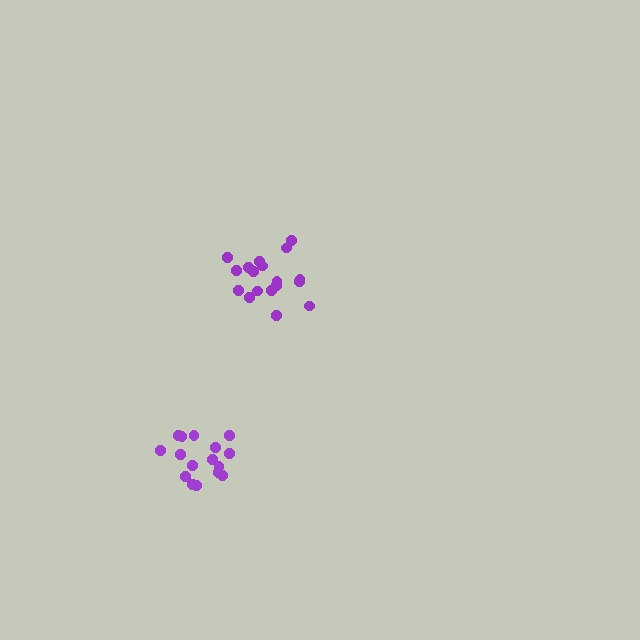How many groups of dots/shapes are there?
There are 2 groups.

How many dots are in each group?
Group 1: 18 dots, Group 2: 16 dots (34 total).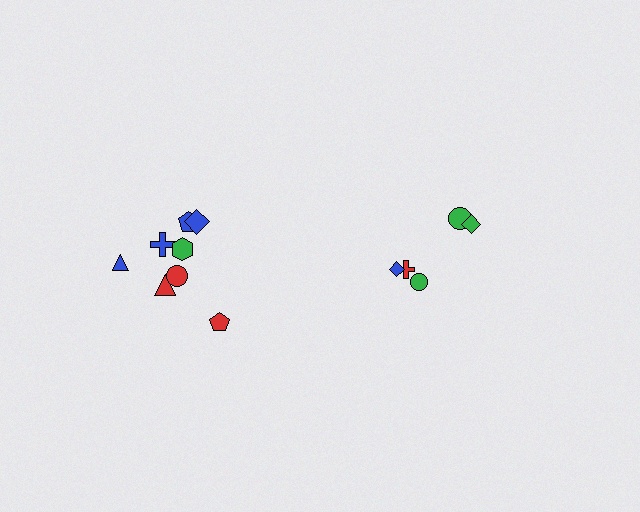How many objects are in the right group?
There are 5 objects.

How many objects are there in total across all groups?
There are 13 objects.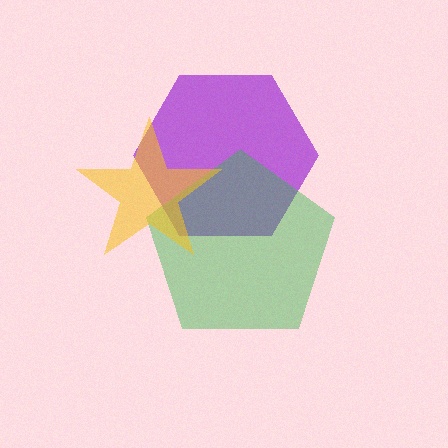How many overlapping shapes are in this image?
There are 3 overlapping shapes in the image.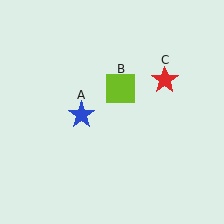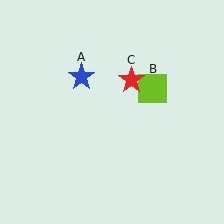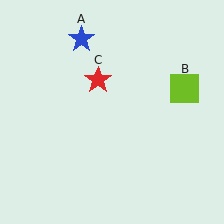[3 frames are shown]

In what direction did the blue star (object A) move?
The blue star (object A) moved up.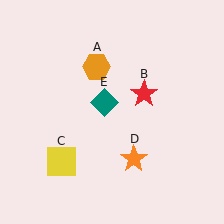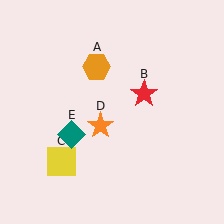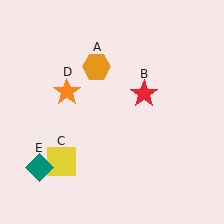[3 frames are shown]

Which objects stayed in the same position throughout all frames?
Orange hexagon (object A) and red star (object B) and yellow square (object C) remained stationary.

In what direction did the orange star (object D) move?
The orange star (object D) moved up and to the left.